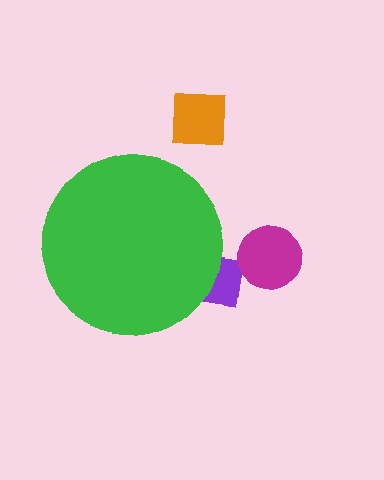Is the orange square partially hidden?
No, the orange square is fully visible.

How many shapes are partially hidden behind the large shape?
1 shape is partially hidden.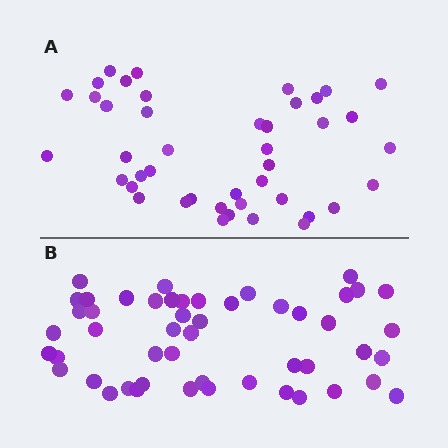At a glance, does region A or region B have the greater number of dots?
Region B (the bottom region) has more dots.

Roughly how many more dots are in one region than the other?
Region B has roughly 8 or so more dots than region A.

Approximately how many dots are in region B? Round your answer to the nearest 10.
About 50 dots.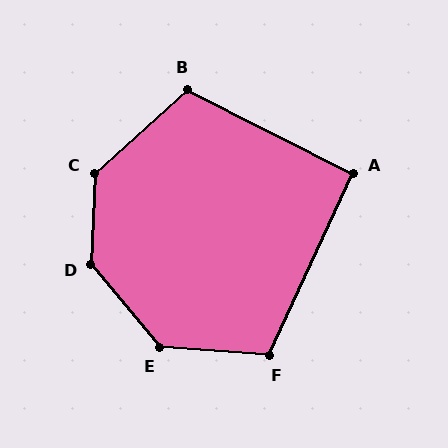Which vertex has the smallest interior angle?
A, at approximately 92 degrees.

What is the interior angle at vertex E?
Approximately 134 degrees (obtuse).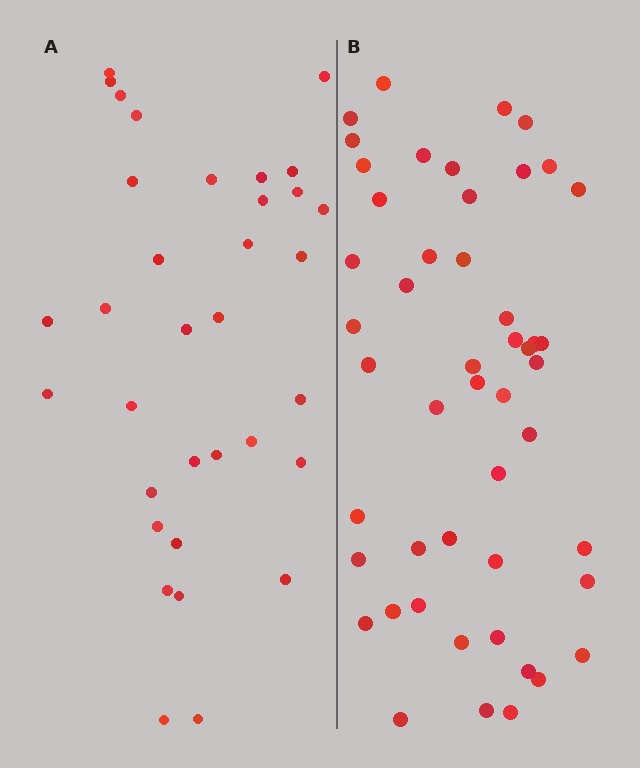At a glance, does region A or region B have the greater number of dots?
Region B (the right region) has more dots.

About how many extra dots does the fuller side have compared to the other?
Region B has approximately 15 more dots than region A.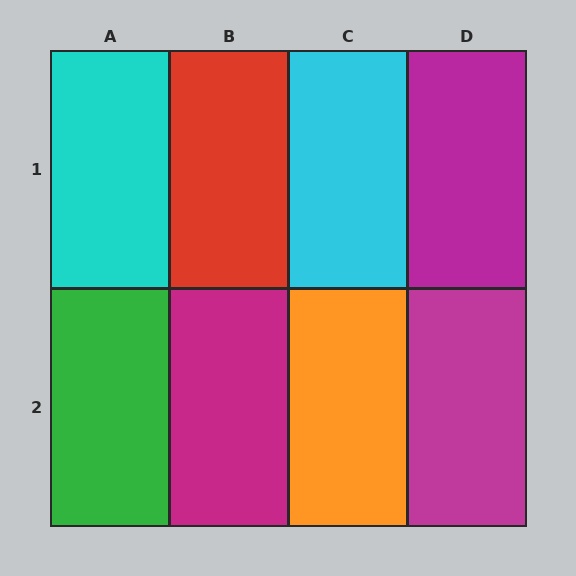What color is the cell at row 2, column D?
Magenta.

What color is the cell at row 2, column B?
Magenta.